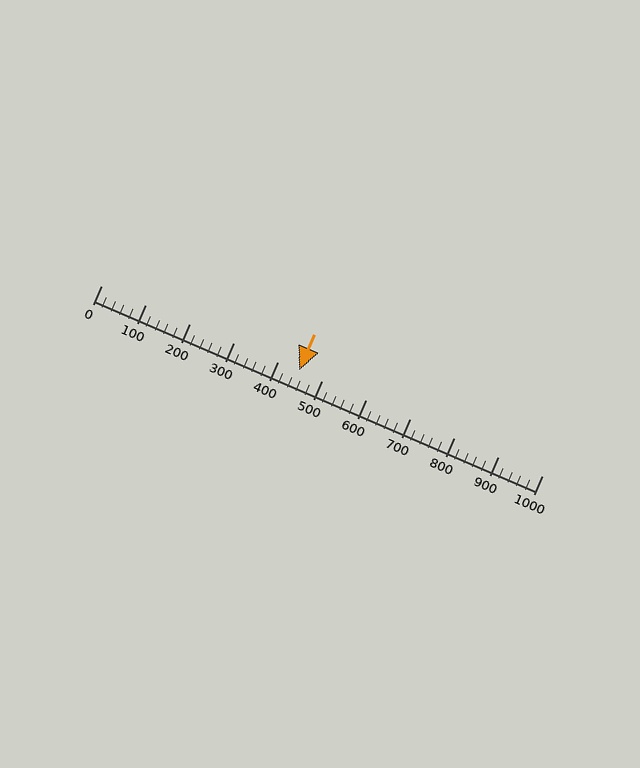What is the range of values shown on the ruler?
The ruler shows values from 0 to 1000.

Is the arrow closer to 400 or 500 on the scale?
The arrow is closer to 400.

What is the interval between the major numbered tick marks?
The major tick marks are spaced 100 units apart.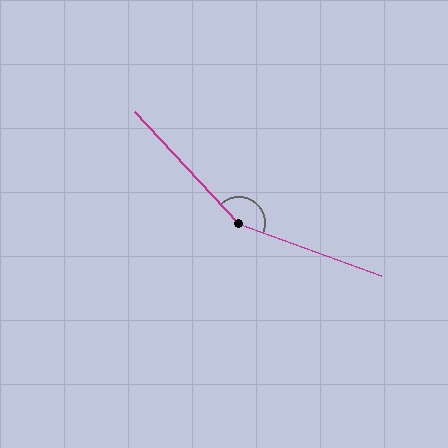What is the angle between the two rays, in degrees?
Approximately 153 degrees.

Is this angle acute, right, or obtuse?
It is obtuse.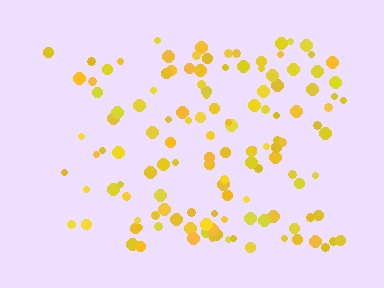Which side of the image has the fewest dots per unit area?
The left.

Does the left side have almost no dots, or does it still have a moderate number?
Still a moderate number, just noticeably fewer than the right.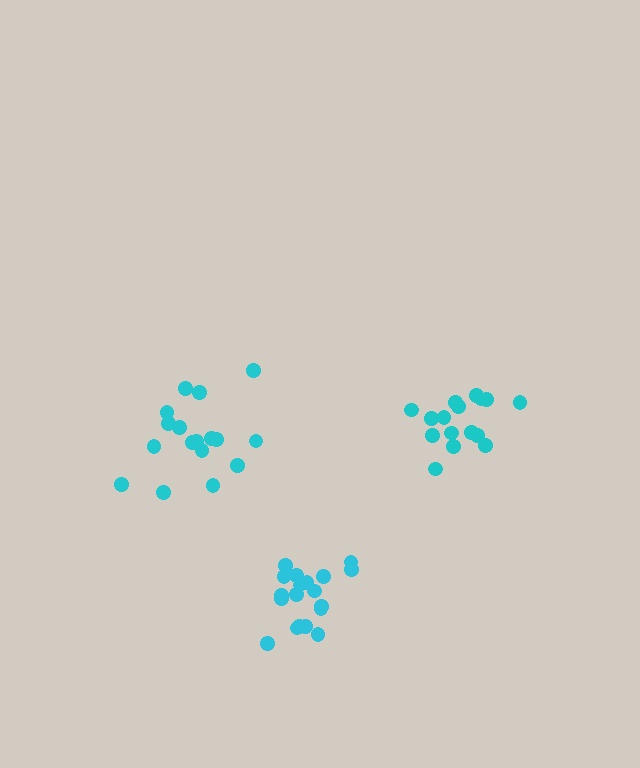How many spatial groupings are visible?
There are 3 spatial groupings.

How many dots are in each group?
Group 1: 17 dots, Group 2: 19 dots, Group 3: 16 dots (52 total).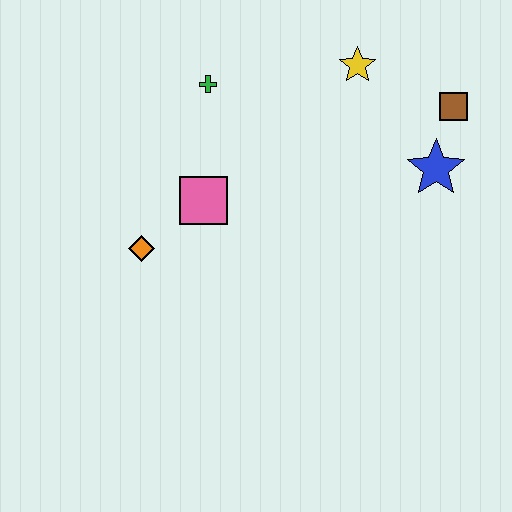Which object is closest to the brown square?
The blue star is closest to the brown square.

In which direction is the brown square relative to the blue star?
The brown square is above the blue star.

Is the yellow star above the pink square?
Yes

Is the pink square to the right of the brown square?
No